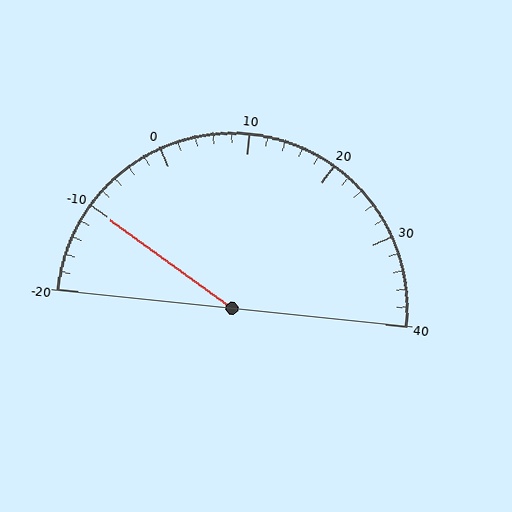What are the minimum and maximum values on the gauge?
The gauge ranges from -20 to 40.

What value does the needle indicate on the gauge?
The needle indicates approximately -10.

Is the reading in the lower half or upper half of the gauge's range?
The reading is in the lower half of the range (-20 to 40).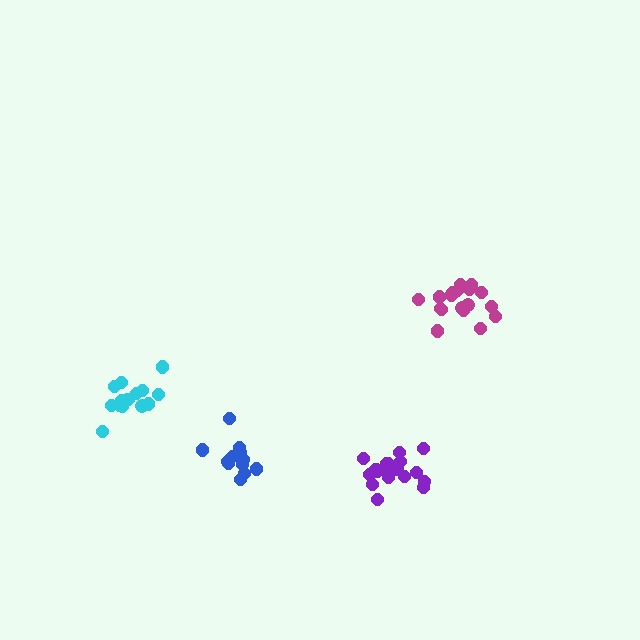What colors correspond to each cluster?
The clusters are colored: cyan, magenta, purple, blue.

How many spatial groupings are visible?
There are 4 spatial groupings.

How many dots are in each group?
Group 1: 14 dots, Group 2: 18 dots, Group 3: 19 dots, Group 4: 14 dots (65 total).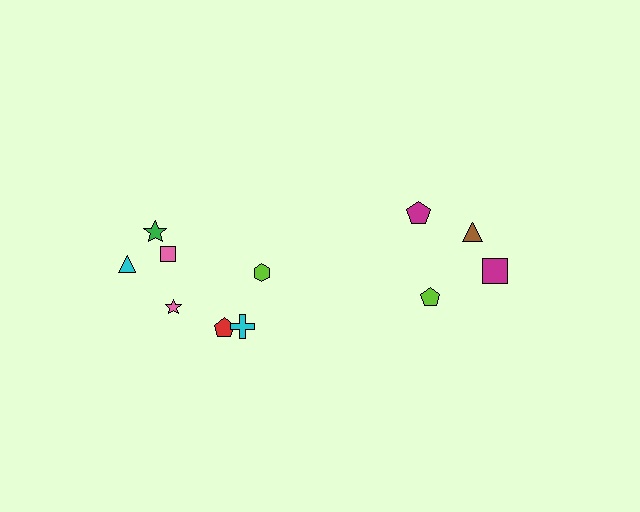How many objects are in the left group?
There are 7 objects.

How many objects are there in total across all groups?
There are 11 objects.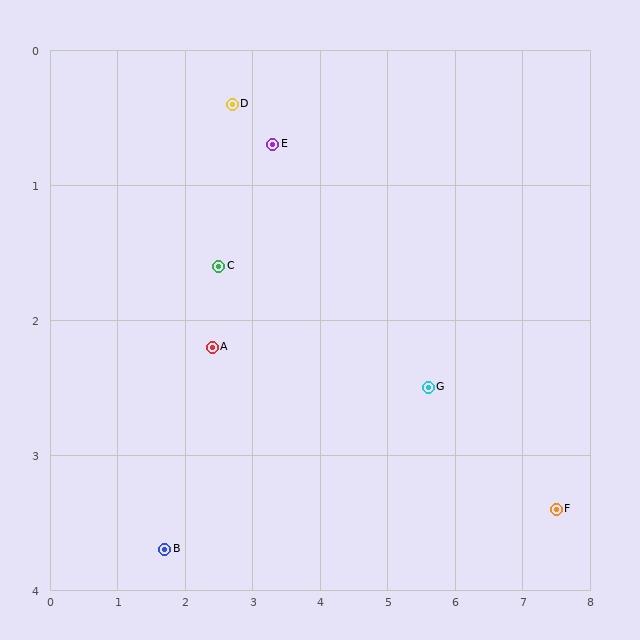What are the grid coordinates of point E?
Point E is at approximately (3.3, 0.7).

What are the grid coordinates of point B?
Point B is at approximately (1.7, 3.7).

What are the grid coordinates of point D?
Point D is at approximately (2.7, 0.4).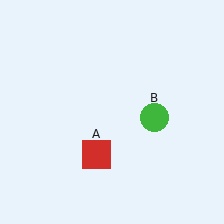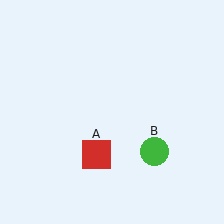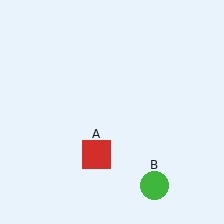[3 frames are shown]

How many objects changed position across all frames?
1 object changed position: green circle (object B).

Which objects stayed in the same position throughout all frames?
Red square (object A) remained stationary.